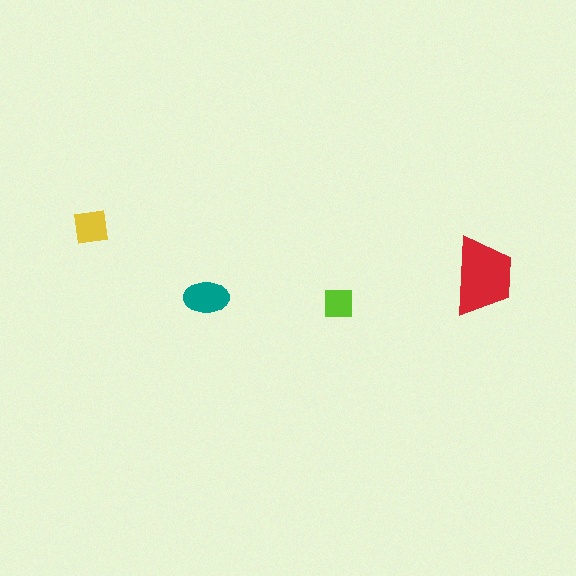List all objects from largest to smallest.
The red trapezoid, the teal ellipse, the yellow square, the lime square.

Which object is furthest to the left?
The yellow square is leftmost.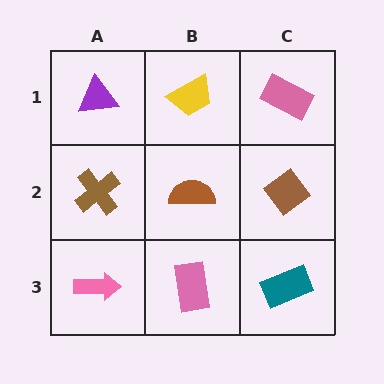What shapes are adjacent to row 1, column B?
A brown semicircle (row 2, column B), a purple triangle (row 1, column A), a pink rectangle (row 1, column C).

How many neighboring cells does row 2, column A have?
3.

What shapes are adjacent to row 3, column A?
A brown cross (row 2, column A), a pink rectangle (row 3, column B).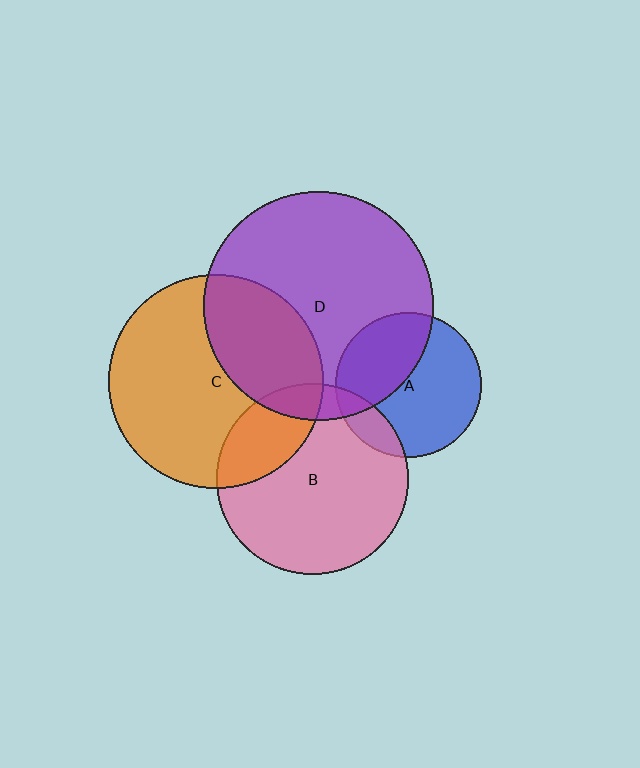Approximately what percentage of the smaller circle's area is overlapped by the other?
Approximately 40%.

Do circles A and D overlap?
Yes.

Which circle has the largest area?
Circle D (purple).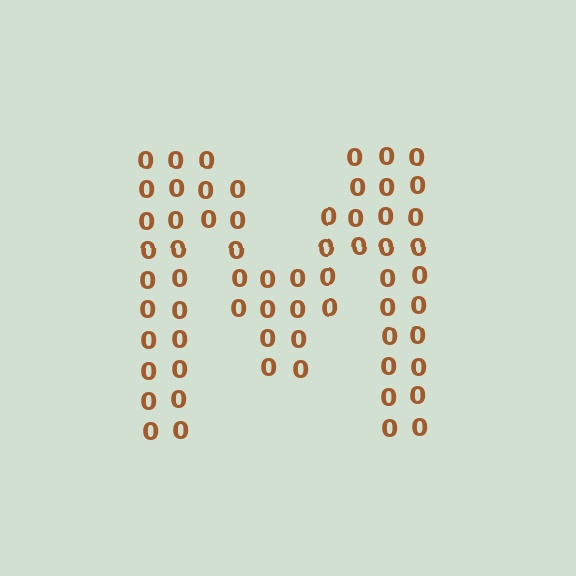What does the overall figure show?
The overall figure shows the letter M.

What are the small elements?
The small elements are digit 0's.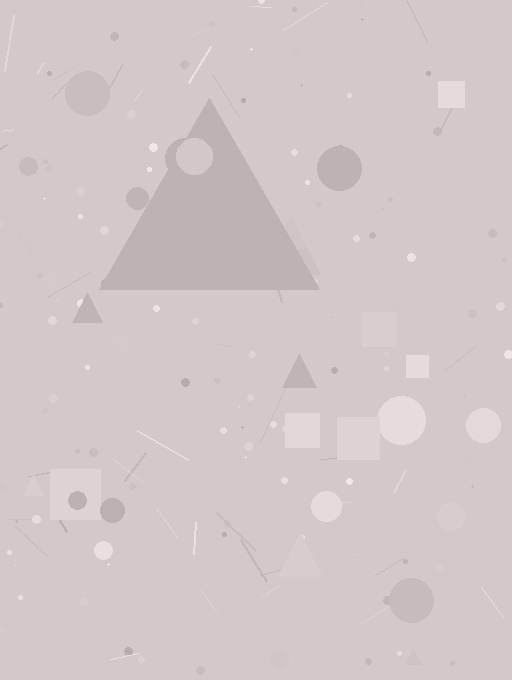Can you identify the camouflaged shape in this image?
The camouflaged shape is a triangle.